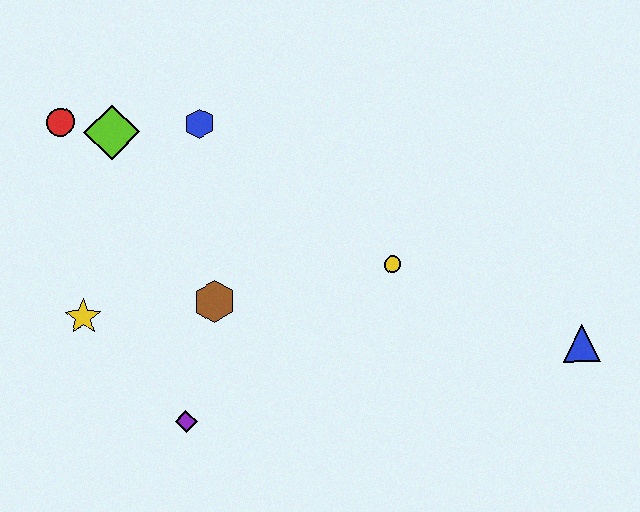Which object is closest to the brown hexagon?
The purple diamond is closest to the brown hexagon.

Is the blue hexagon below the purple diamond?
No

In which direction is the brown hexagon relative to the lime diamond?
The brown hexagon is below the lime diamond.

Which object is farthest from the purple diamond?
The blue triangle is farthest from the purple diamond.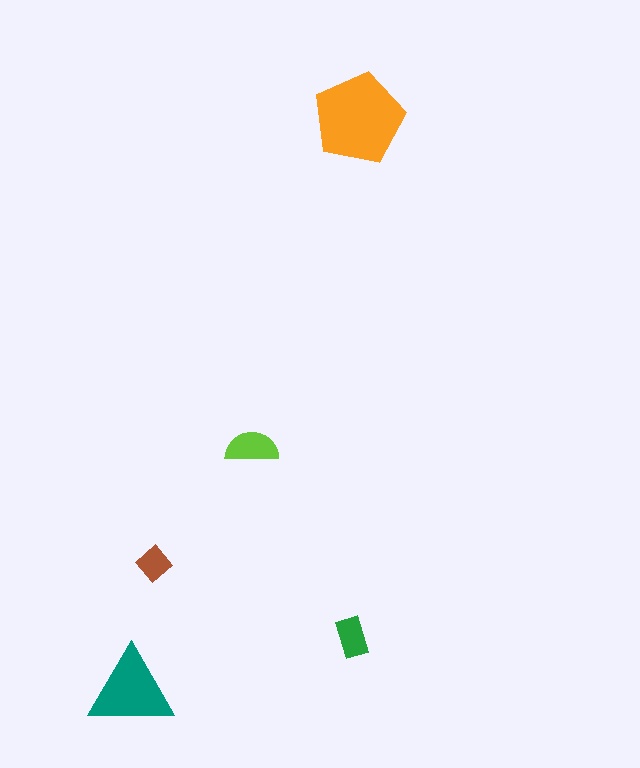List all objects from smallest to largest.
The brown diamond, the green rectangle, the lime semicircle, the teal triangle, the orange pentagon.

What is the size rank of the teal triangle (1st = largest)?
2nd.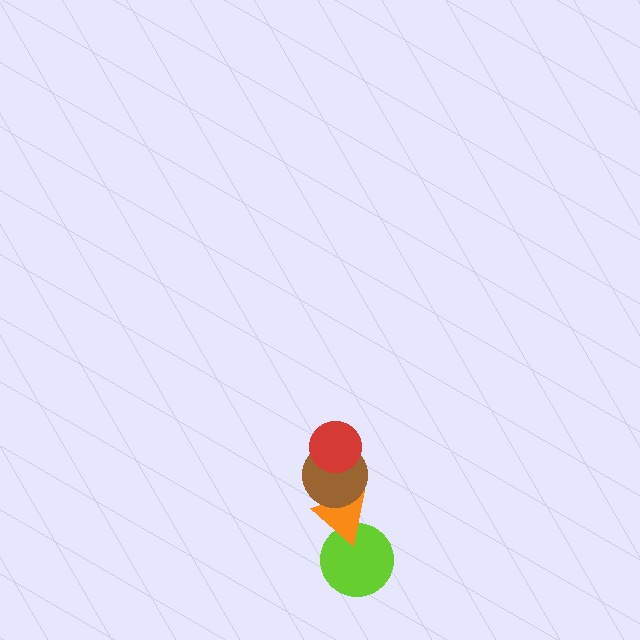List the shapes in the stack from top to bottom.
From top to bottom: the red circle, the brown circle, the orange triangle, the lime circle.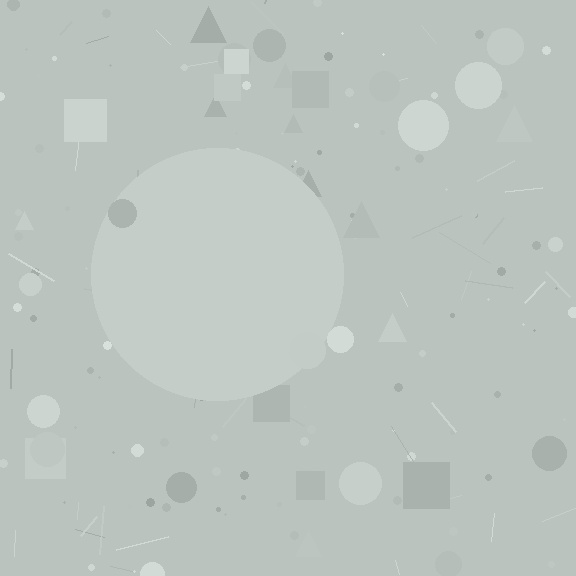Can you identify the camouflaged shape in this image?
The camouflaged shape is a circle.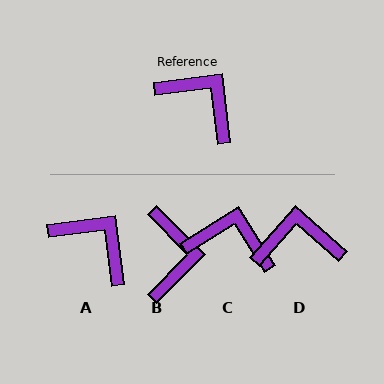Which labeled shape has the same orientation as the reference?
A.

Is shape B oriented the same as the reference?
No, it is off by about 52 degrees.